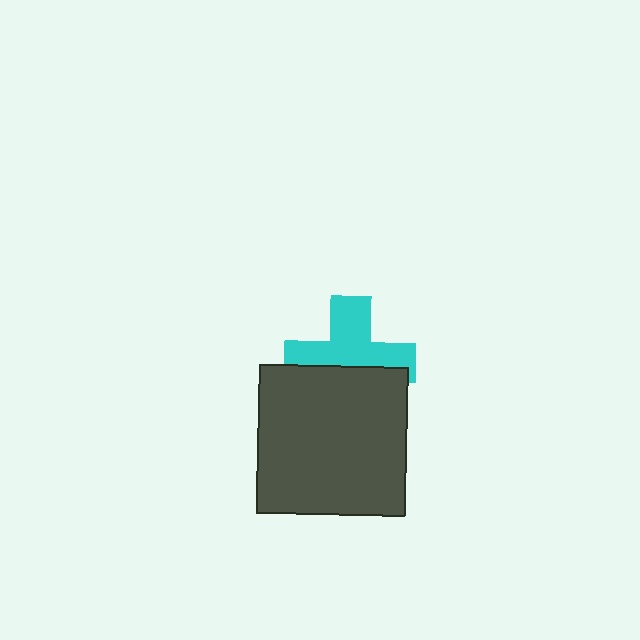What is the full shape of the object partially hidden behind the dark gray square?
The partially hidden object is a cyan cross.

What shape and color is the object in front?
The object in front is a dark gray square.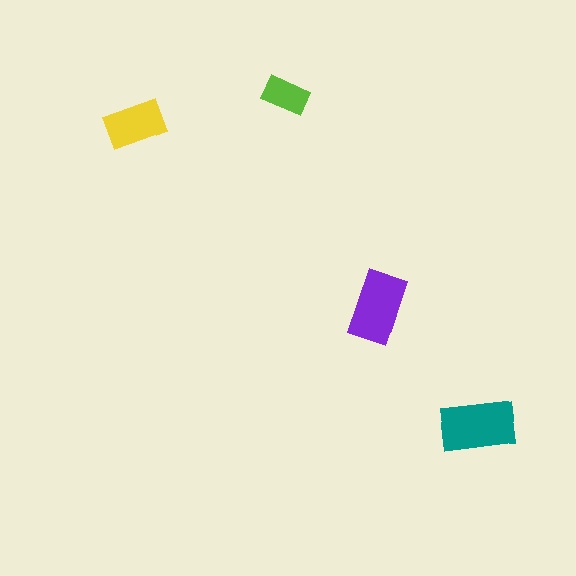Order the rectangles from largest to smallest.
the teal one, the purple one, the yellow one, the lime one.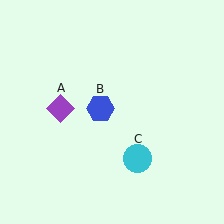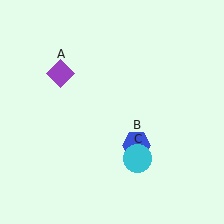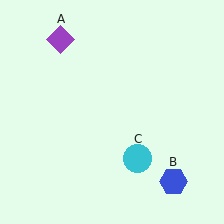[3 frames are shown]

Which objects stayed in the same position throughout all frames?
Cyan circle (object C) remained stationary.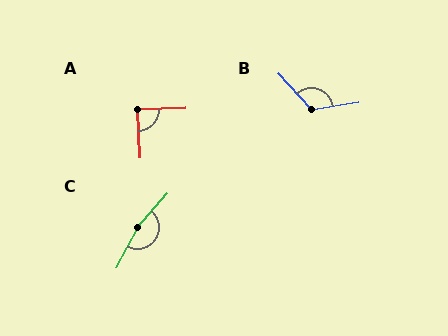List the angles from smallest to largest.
A (89°), B (123°), C (165°).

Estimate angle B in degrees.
Approximately 123 degrees.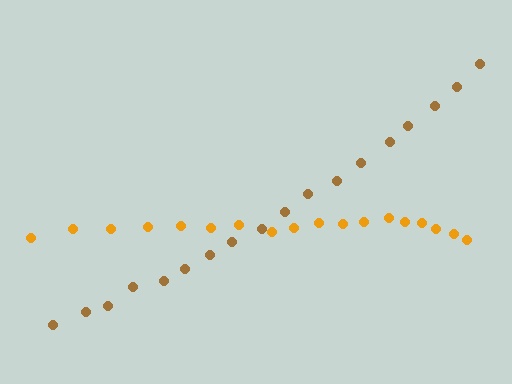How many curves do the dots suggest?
There are 2 distinct paths.